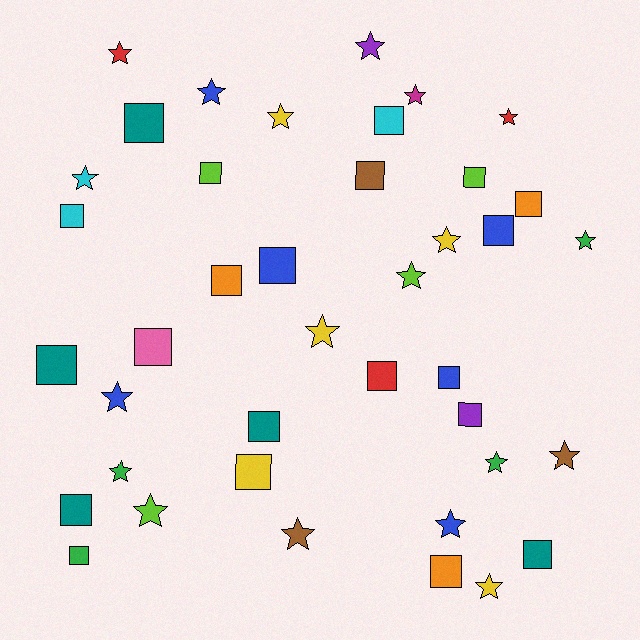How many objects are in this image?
There are 40 objects.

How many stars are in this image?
There are 19 stars.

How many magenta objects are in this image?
There is 1 magenta object.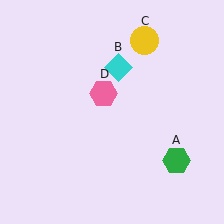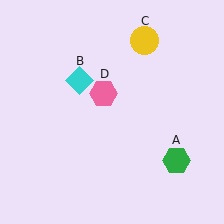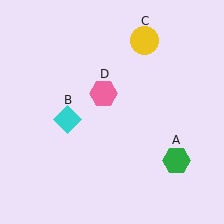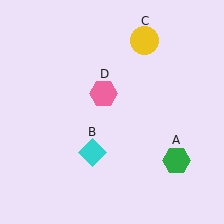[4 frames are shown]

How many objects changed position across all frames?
1 object changed position: cyan diamond (object B).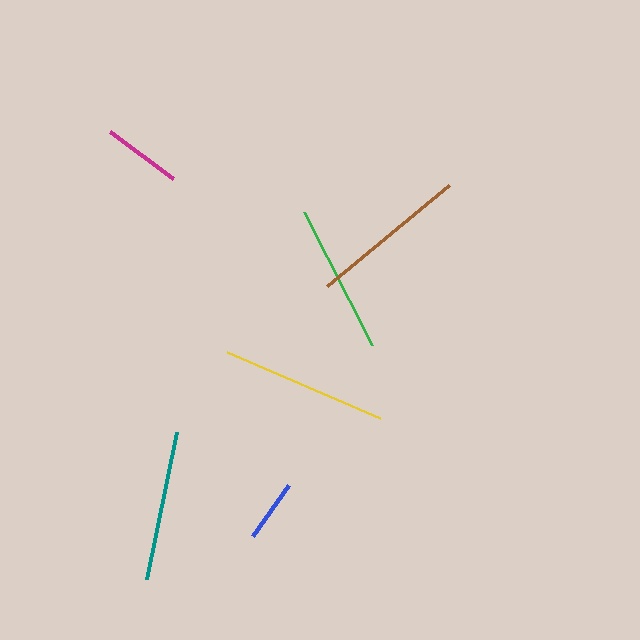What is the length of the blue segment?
The blue segment is approximately 62 pixels long.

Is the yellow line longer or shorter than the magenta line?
The yellow line is longer than the magenta line.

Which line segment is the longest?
The yellow line is the longest at approximately 167 pixels.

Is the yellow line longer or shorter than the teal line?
The yellow line is longer than the teal line.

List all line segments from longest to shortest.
From longest to shortest: yellow, brown, teal, green, magenta, blue.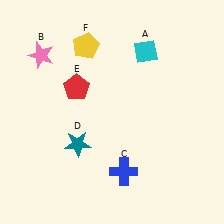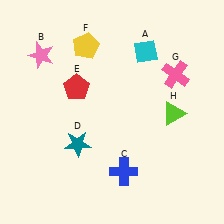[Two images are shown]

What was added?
A pink cross (G), a lime triangle (H) were added in Image 2.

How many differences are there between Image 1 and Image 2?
There are 2 differences between the two images.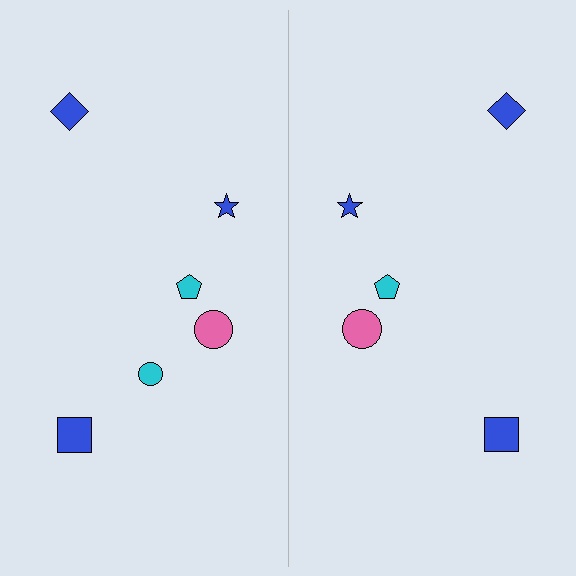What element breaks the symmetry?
A cyan circle is missing from the right side.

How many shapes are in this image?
There are 11 shapes in this image.